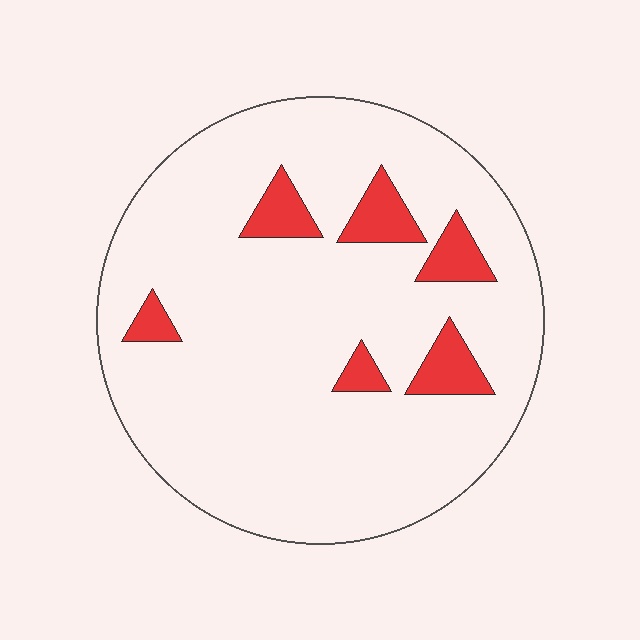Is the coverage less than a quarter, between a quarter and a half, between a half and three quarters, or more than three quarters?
Less than a quarter.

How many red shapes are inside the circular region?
6.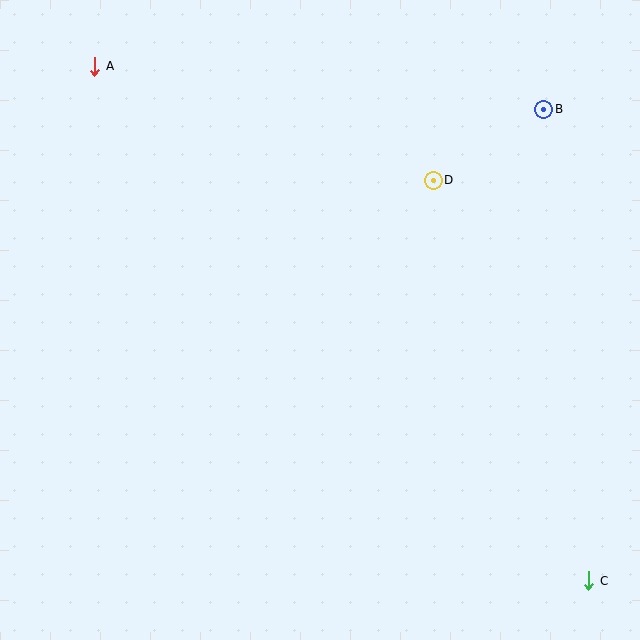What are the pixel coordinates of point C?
Point C is at (589, 581).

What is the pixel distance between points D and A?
The distance between D and A is 357 pixels.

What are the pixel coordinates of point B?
Point B is at (544, 109).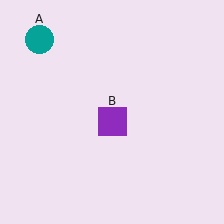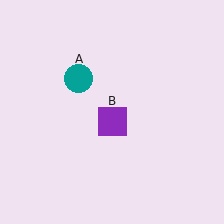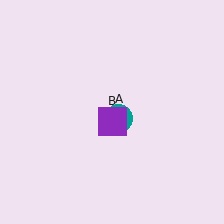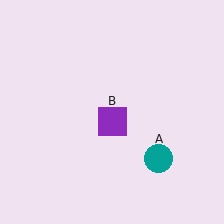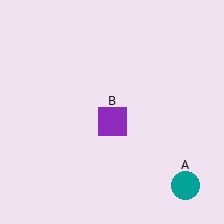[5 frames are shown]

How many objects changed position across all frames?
1 object changed position: teal circle (object A).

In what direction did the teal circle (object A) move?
The teal circle (object A) moved down and to the right.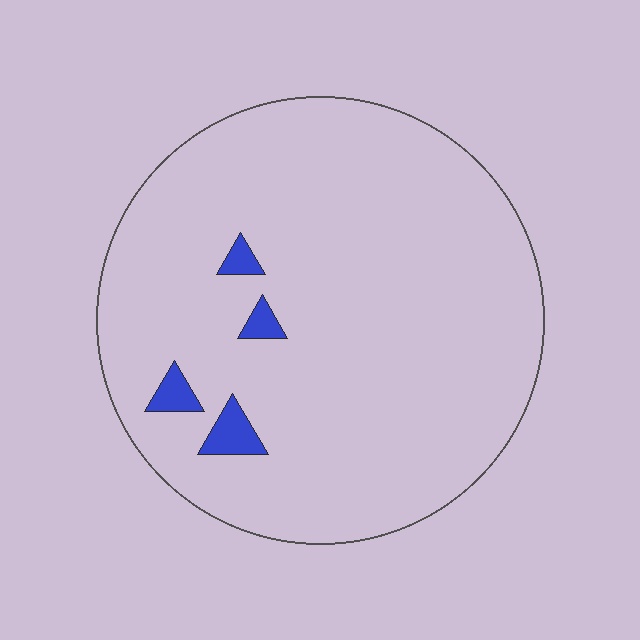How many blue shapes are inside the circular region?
4.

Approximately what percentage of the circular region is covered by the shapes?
Approximately 5%.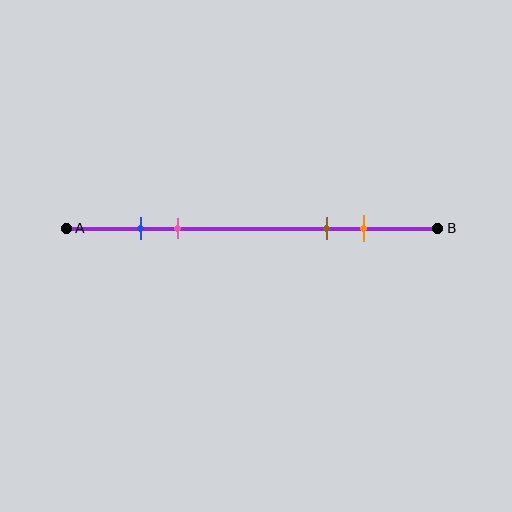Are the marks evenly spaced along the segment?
No, the marks are not evenly spaced.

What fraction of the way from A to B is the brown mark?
The brown mark is approximately 70% (0.7) of the way from A to B.